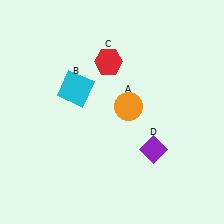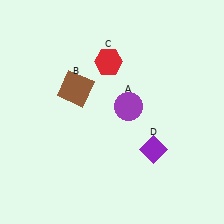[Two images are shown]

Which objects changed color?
A changed from orange to purple. B changed from cyan to brown.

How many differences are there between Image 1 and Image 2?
There are 2 differences between the two images.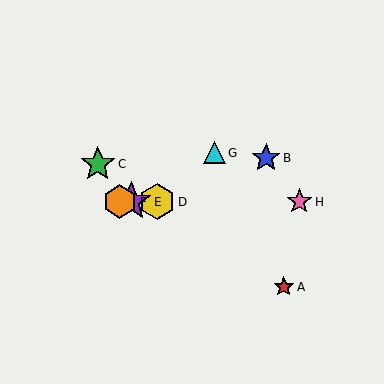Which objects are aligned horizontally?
Objects D, E, F, H are aligned horizontally.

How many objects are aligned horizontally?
4 objects (D, E, F, H) are aligned horizontally.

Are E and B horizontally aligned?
No, E is at y≈202 and B is at y≈158.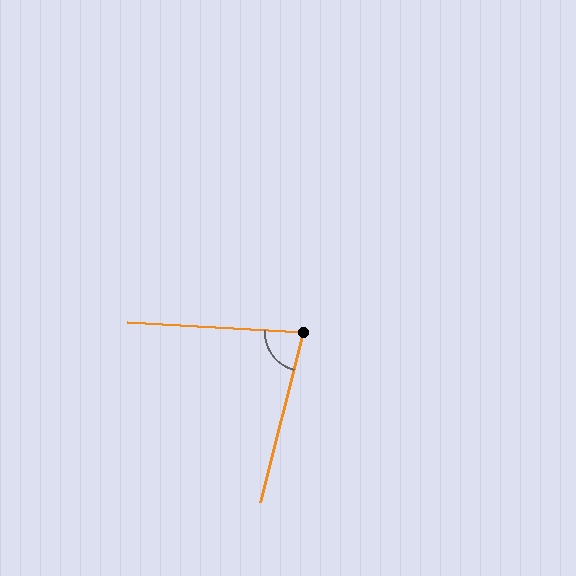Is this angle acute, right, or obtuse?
It is acute.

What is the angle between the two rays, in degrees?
Approximately 79 degrees.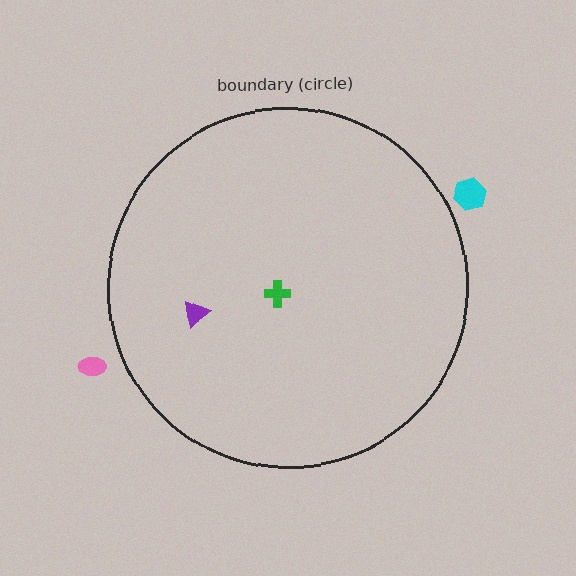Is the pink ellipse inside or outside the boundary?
Outside.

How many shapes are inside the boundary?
2 inside, 2 outside.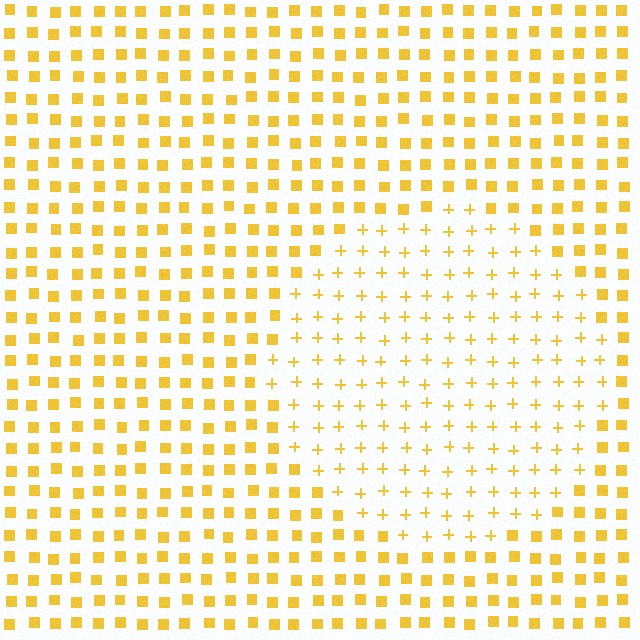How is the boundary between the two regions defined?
The boundary is defined by a change in element shape: plus signs inside vs. squares outside. All elements share the same color and spacing.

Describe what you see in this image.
The image is filled with small yellow elements arranged in a uniform grid. A circle-shaped region contains plus signs, while the surrounding area contains squares. The boundary is defined purely by the change in element shape.